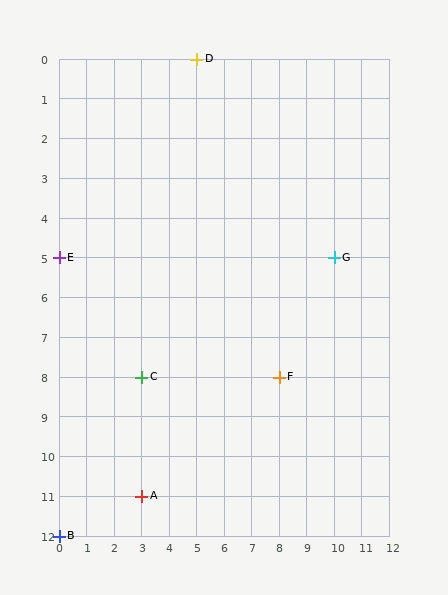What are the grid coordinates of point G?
Point G is at grid coordinates (10, 5).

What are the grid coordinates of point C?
Point C is at grid coordinates (3, 8).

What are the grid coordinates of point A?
Point A is at grid coordinates (3, 11).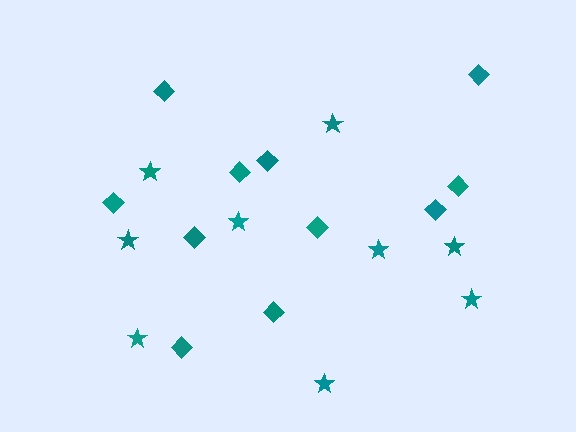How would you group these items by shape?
There are 2 groups: one group of diamonds (11) and one group of stars (9).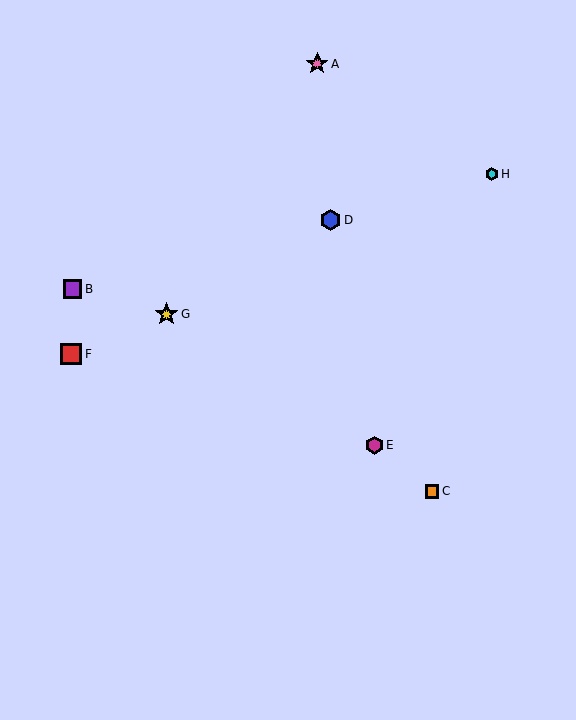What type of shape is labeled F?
Shape F is a red square.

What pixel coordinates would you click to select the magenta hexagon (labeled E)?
Click at (374, 445) to select the magenta hexagon E.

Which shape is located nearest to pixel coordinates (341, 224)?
The blue hexagon (labeled D) at (330, 220) is nearest to that location.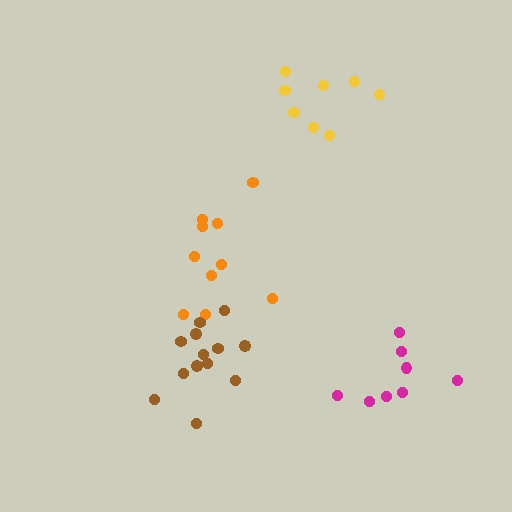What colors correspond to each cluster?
The clusters are colored: orange, magenta, brown, yellow.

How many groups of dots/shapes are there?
There are 4 groups.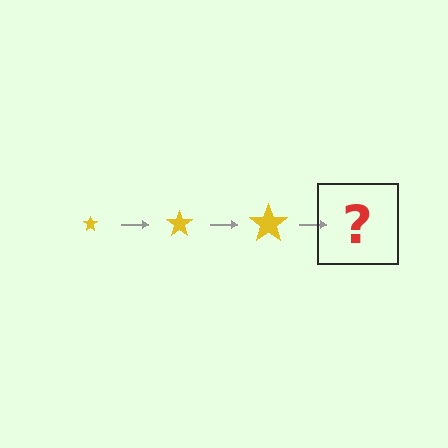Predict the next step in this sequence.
The next step is a yellow star, larger than the previous one.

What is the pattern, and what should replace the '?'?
The pattern is that the star gets progressively larger each step. The '?' should be a yellow star, larger than the previous one.